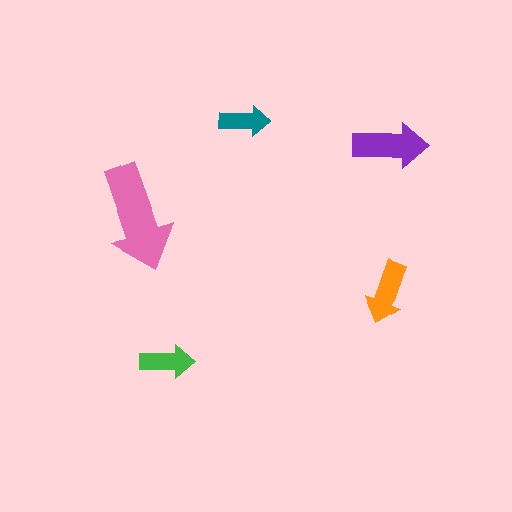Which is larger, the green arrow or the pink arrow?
The pink one.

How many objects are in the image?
There are 5 objects in the image.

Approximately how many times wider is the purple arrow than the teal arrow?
About 1.5 times wider.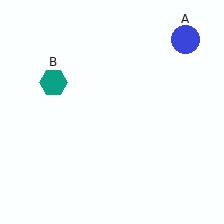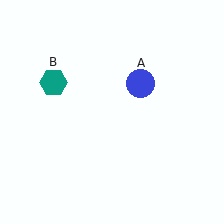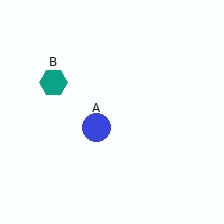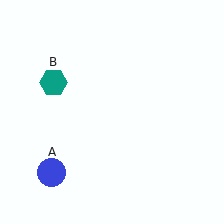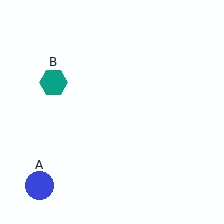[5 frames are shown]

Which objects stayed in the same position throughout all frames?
Teal hexagon (object B) remained stationary.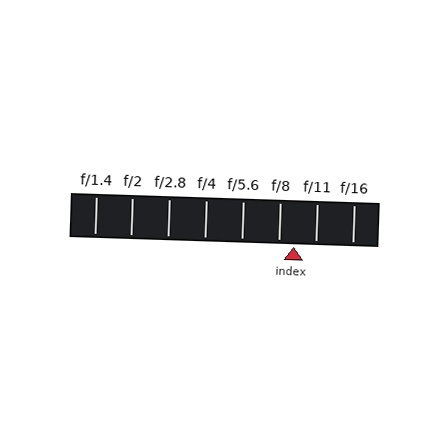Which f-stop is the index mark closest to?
The index mark is closest to f/8.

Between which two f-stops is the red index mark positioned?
The index mark is between f/8 and f/11.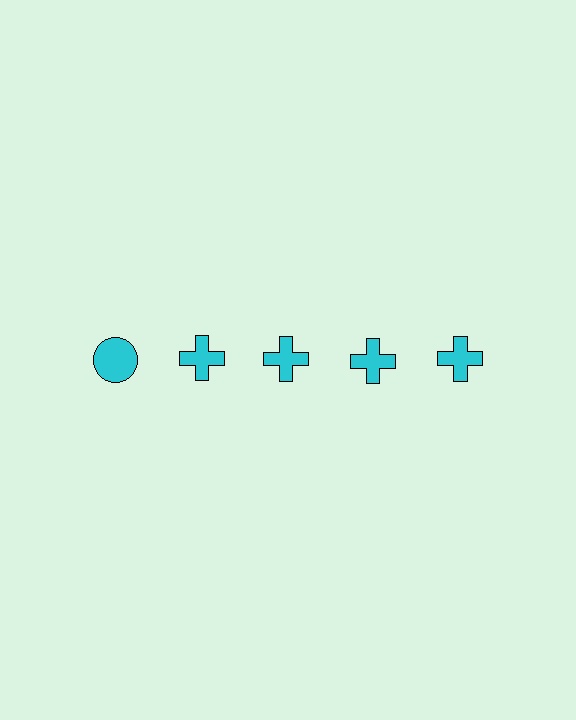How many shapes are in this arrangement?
There are 5 shapes arranged in a grid pattern.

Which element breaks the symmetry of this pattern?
The cyan circle in the top row, leftmost column breaks the symmetry. All other shapes are cyan crosses.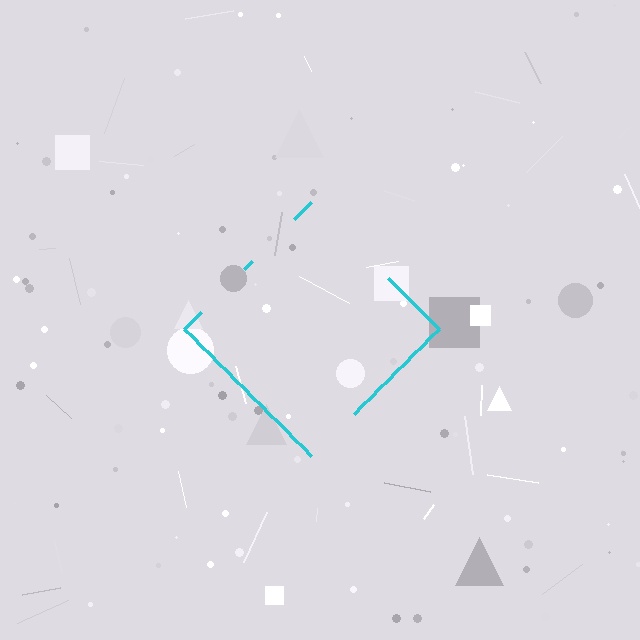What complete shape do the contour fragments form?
The contour fragments form a diamond.